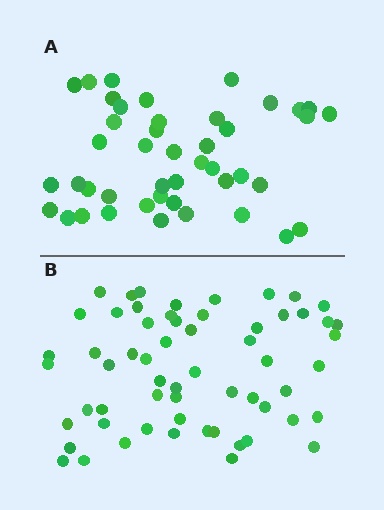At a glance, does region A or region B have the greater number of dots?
Region B (the bottom region) has more dots.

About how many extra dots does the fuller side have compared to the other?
Region B has approximately 15 more dots than region A.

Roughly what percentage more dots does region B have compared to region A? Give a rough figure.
About 35% more.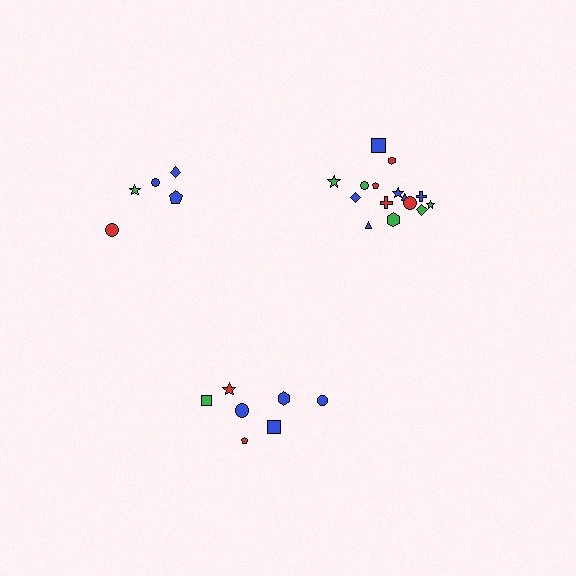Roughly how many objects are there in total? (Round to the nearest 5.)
Roughly 25 objects in total.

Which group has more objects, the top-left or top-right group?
The top-right group.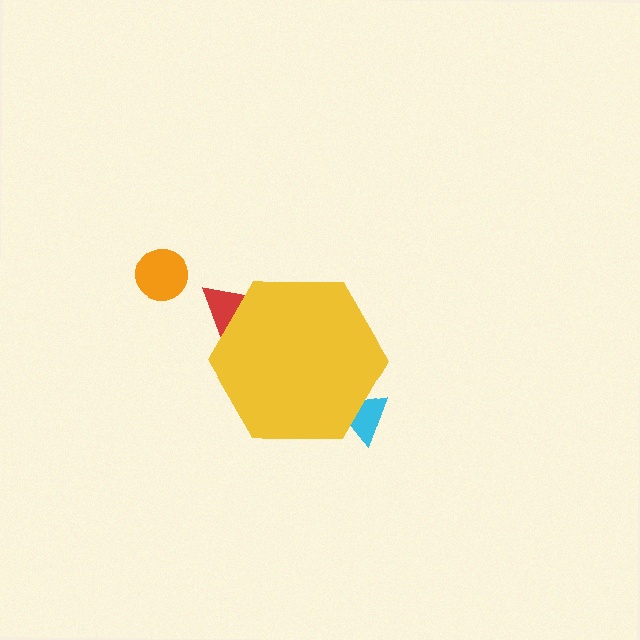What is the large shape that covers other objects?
A yellow hexagon.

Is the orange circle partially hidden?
No, the orange circle is fully visible.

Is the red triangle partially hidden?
Yes, the red triangle is partially hidden behind the yellow hexagon.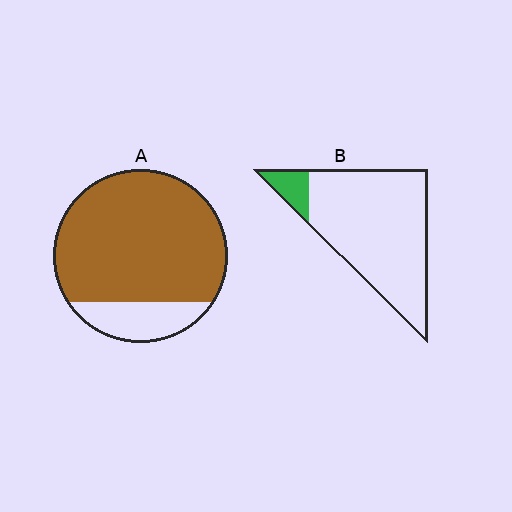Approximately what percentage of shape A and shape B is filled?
A is approximately 80% and B is approximately 10%.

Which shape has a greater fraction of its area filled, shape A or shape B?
Shape A.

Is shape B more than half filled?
No.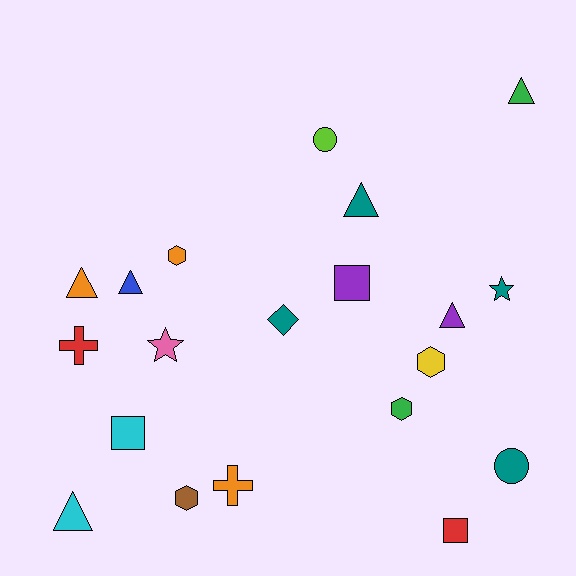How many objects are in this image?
There are 20 objects.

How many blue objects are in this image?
There is 1 blue object.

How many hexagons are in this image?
There are 4 hexagons.